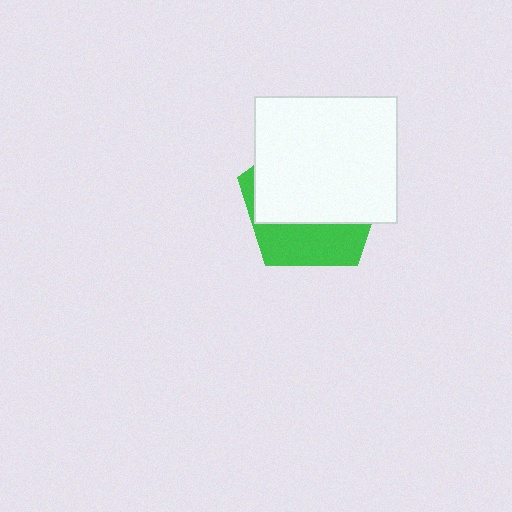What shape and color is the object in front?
The object in front is a white rectangle.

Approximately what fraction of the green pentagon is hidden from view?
Roughly 66% of the green pentagon is hidden behind the white rectangle.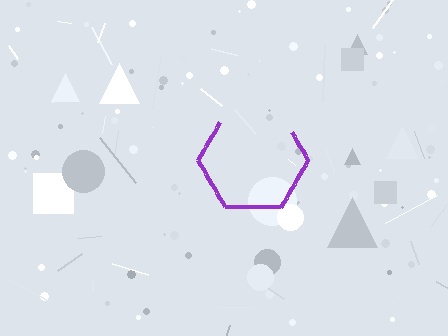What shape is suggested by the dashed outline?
The dashed outline suggests a hexagon.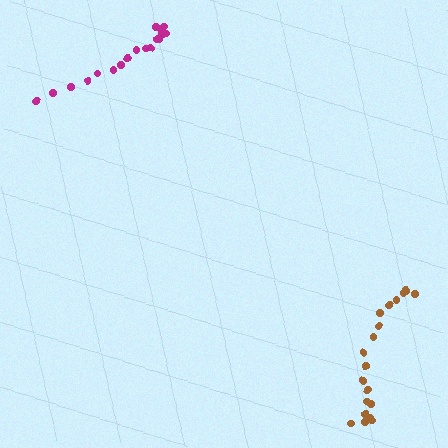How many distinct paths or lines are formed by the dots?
There are 2 distinct paths.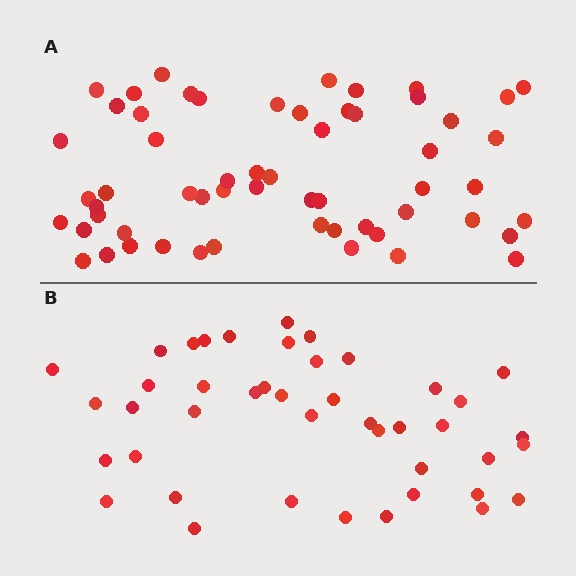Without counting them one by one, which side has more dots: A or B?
Region A (the top region) has more dots.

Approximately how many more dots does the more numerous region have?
Region A has approximately 15 more dots than region B.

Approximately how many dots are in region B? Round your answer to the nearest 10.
About 40 dots. (The exact count is 43, which rounds to 40.)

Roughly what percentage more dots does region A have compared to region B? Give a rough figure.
About 35% more.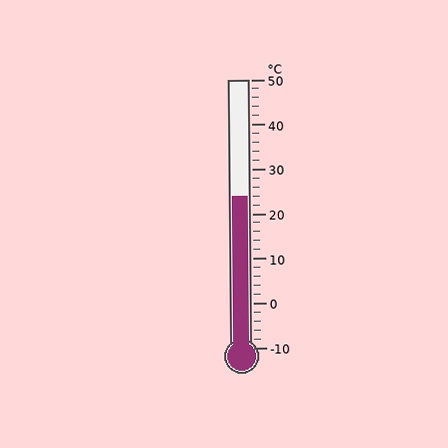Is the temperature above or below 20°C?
The temperature is above 20°C.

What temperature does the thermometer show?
The thermometer shows approximately 24°C.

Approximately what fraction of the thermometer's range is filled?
The thermometer is filled to approximately 55% of its range.